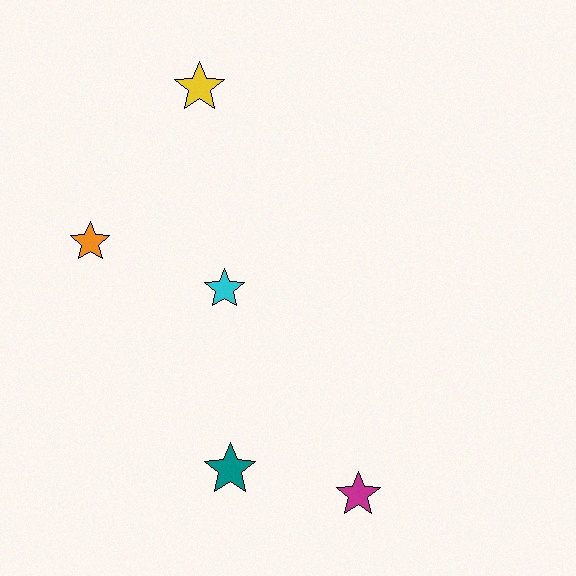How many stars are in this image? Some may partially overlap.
There are 5 stars.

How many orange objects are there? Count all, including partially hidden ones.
There is 1 orange object.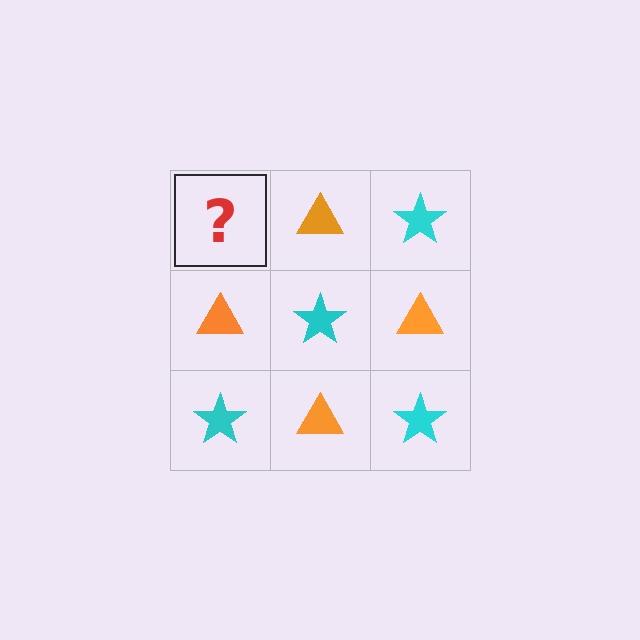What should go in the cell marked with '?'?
The missing cell should contain a cyan star.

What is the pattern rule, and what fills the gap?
The rule is that it alternates cyan star and orange triangle in a checkerboard pattern. The gap should be filled with a cyan star.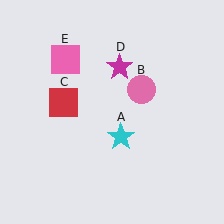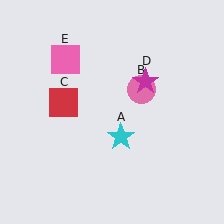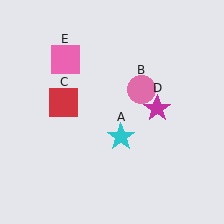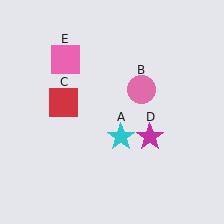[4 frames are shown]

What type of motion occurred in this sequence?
The magenta star (object D) rotated clockwise around the center of the scene.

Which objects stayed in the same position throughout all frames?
Cyan star (object A) and pink circle (object B) and red square (object C) and pink square (object E) remained stationary.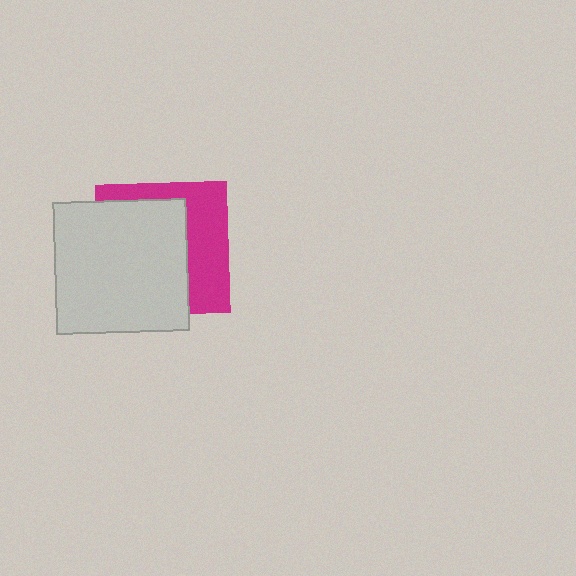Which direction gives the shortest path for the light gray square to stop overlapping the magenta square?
Moving left gives the shortest separation.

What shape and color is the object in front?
The object in front is a light gray square.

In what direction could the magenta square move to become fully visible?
The magenta square could move right. That would shift it out from behind the light gray square entirely.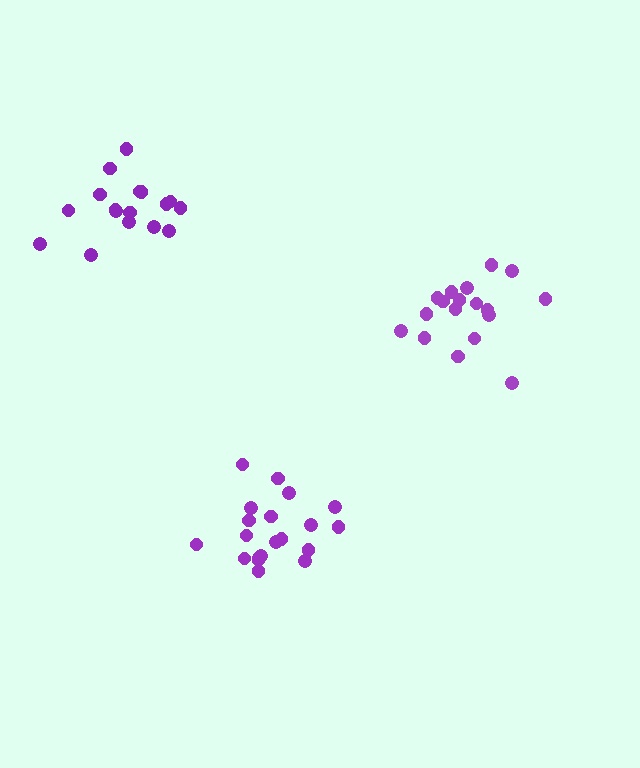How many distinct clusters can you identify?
There are 3 distinct clusters.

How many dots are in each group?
Group 1: 20 dots, Group 2: 17 dots, Group 3: 18 dots (55 total).